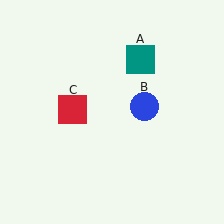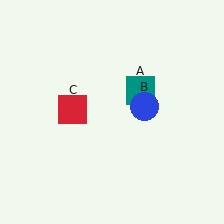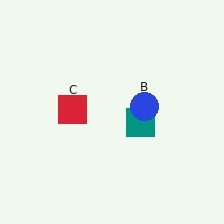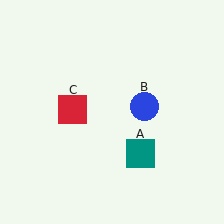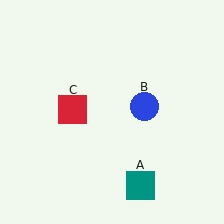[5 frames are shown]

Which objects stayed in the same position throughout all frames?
Blue circle (object B) and red square (object C) remained stationary.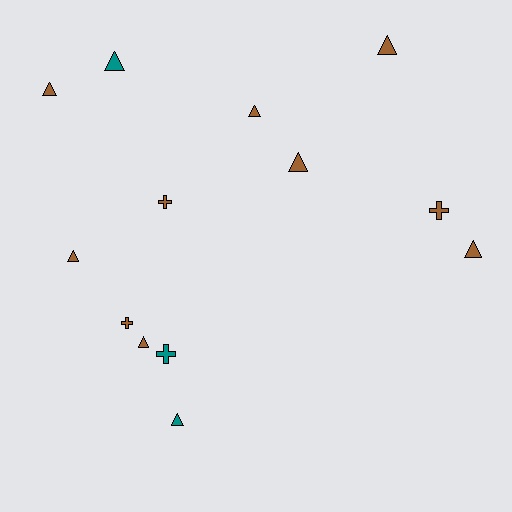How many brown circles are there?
There are no brown circles.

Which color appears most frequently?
Brown, with 10 objects.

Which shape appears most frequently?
Triangle, with 9 objects.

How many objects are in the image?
There are 13 objects.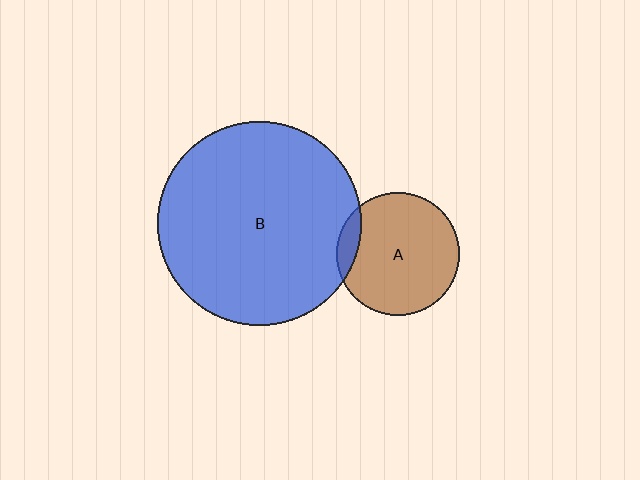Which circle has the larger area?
Circle B (blue).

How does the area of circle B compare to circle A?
Approximately 2.8 times.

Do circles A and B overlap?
Yes.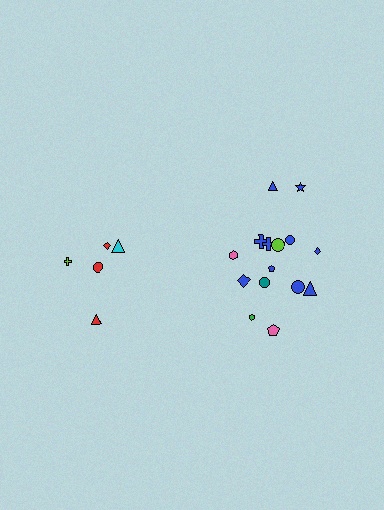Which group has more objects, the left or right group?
The right group.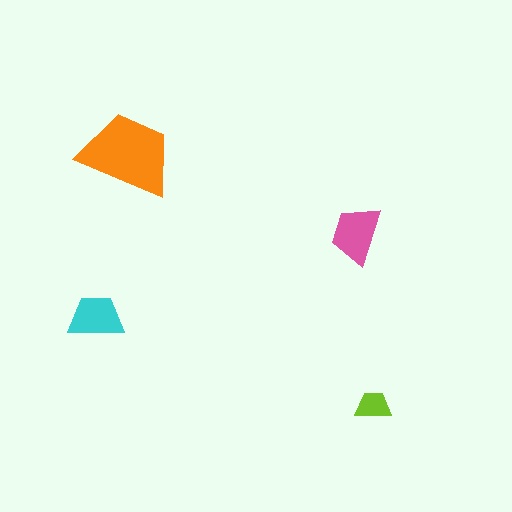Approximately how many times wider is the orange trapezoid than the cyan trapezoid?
About 1.5 times wider.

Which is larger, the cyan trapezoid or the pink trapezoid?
The pink one.